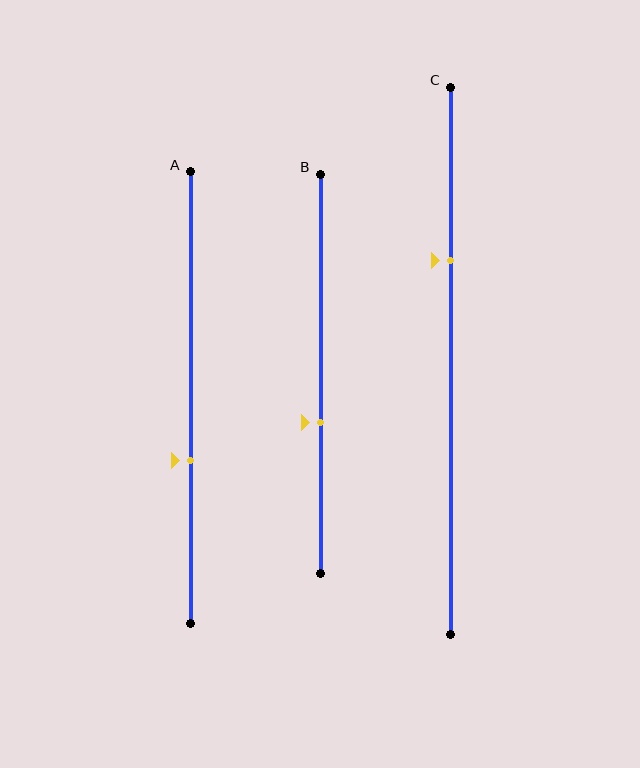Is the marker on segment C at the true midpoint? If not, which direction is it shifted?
No, the marker on segment C is shifted upward by about 18% of the segment length.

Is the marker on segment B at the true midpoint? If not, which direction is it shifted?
No, the marker on segment B is shifted downward by about 12% of the segment length.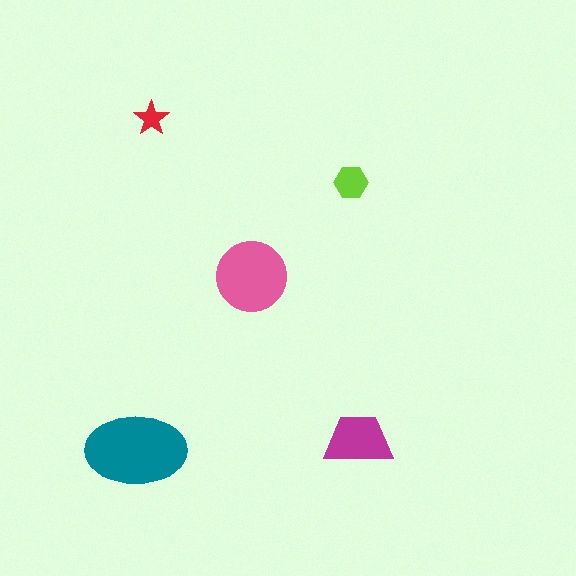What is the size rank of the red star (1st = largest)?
5th.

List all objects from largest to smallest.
The teal ellipse, the pink circle, the magenta trapezoid, the lime hexagon, the red star.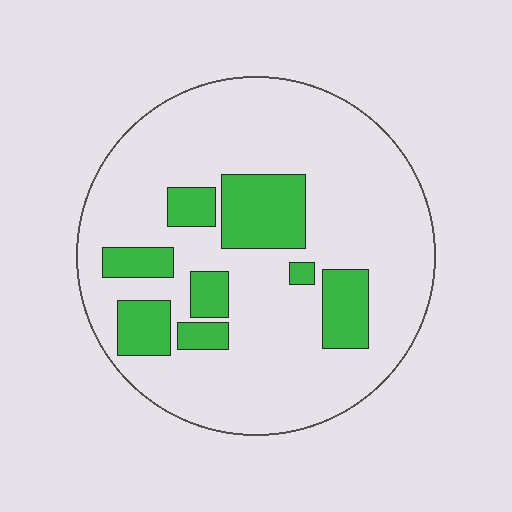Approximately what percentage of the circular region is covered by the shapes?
Approximately 20%.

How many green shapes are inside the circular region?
8.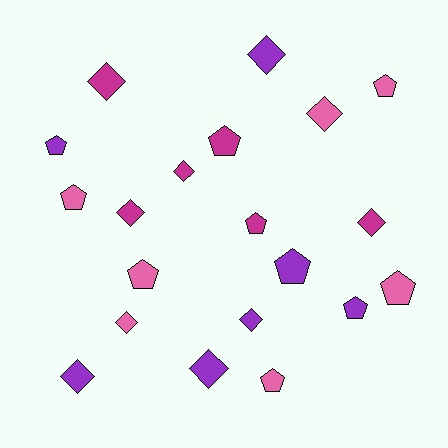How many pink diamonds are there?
There are 2 pink diamonds.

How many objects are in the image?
There are 20 objects.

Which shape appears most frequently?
Pentagon, with 10 objects.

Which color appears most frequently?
Purple, with 7 objects.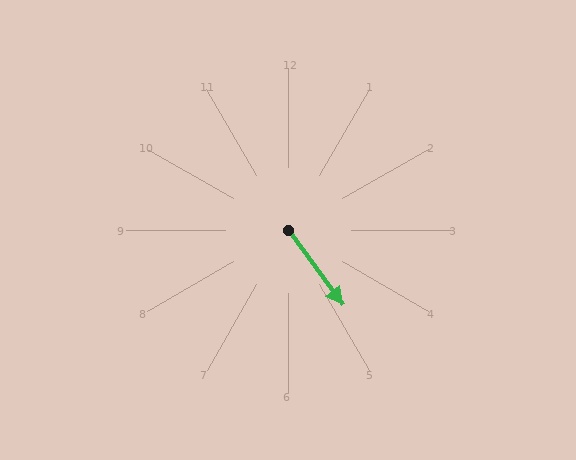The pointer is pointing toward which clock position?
Roughly 5 o'clock.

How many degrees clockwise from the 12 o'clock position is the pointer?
Approximately 144 degrees.